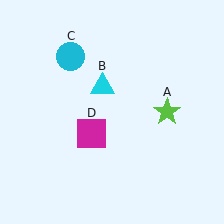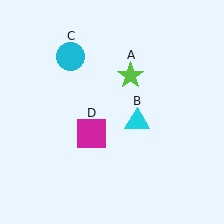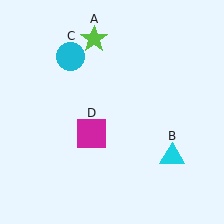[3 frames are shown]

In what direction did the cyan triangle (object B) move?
The cyan triangle (object B) moved down and to the right.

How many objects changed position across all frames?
2 objects changed position: lime star (object A), cyan triangle (object B).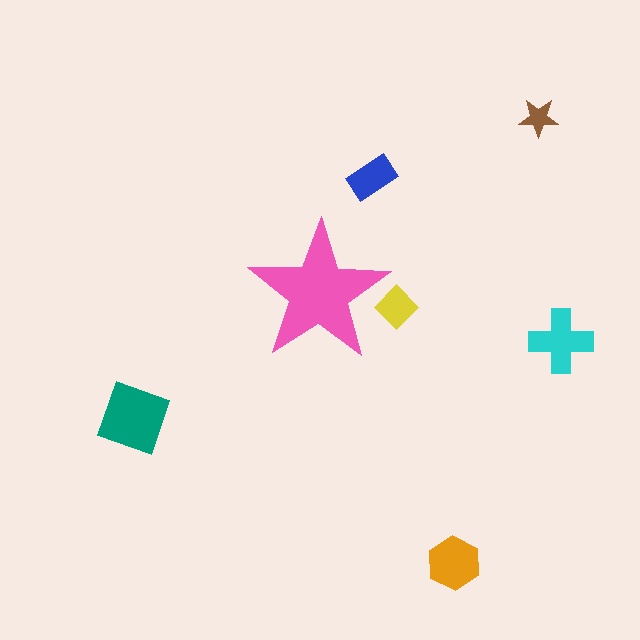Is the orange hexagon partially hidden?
No, the orange hexagon is fully visible.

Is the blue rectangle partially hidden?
No, the blue rectangle is fully visible.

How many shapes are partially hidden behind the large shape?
1 shape is partially hidden.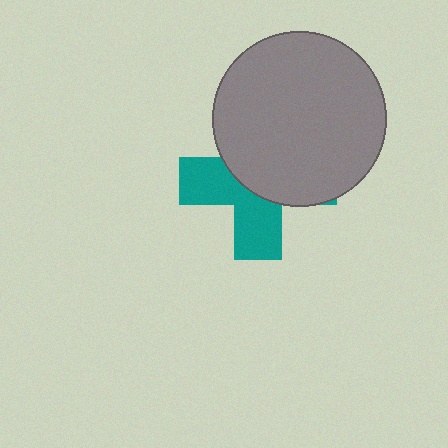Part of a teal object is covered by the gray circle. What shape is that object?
It is a cross.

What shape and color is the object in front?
The object in front is a gray circle.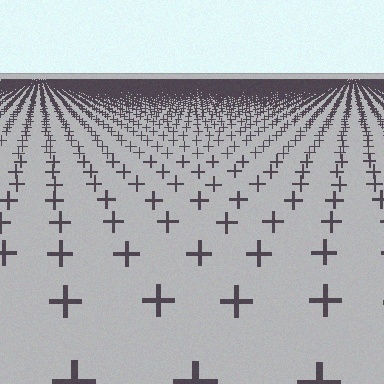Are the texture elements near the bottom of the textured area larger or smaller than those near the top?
Larger. Near the bottom, elements are closer to the viewer and appear at a bigger on-screen size.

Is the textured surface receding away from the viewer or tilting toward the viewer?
The surface is receding away from the viewer. Texture elements get smaller and denser toward the top.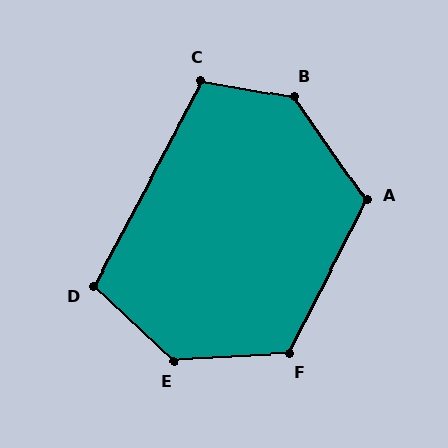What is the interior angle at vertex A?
Approximately 118 degrees (obtuse).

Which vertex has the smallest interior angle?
D, at approximately 105 degrees.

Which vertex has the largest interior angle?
B, at approximately 135 degrees.